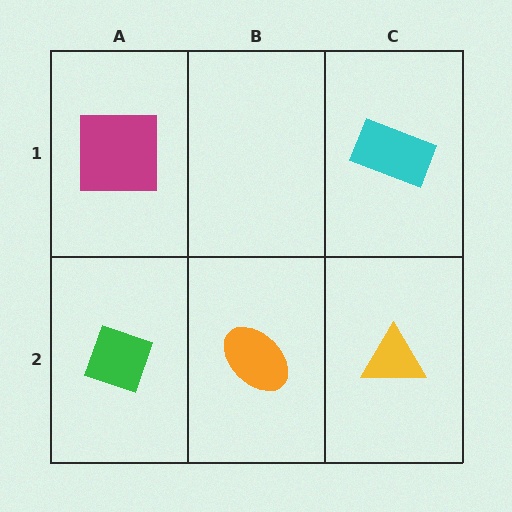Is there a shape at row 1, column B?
No, that cell is empty.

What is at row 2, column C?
A yellow triangle.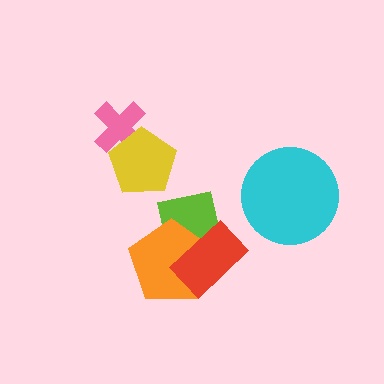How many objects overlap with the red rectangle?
2 objects overlap with the red rectangle.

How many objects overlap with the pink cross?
1 object overlaps with the pink cross.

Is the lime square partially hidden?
Yes, it is partially covered by another shape.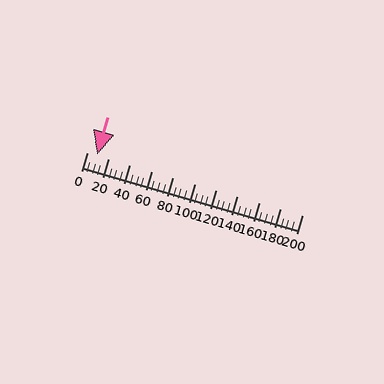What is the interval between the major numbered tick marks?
The major tick marks are spaced 20 units apart.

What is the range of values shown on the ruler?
The ruler shows values from 0 to 200.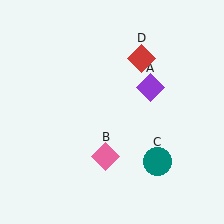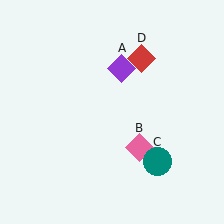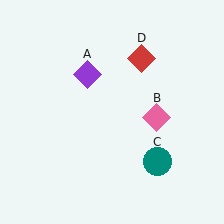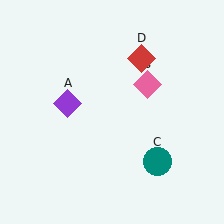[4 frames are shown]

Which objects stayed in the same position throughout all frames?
Teal circle (object C) and red diamond (object D) remained stationary.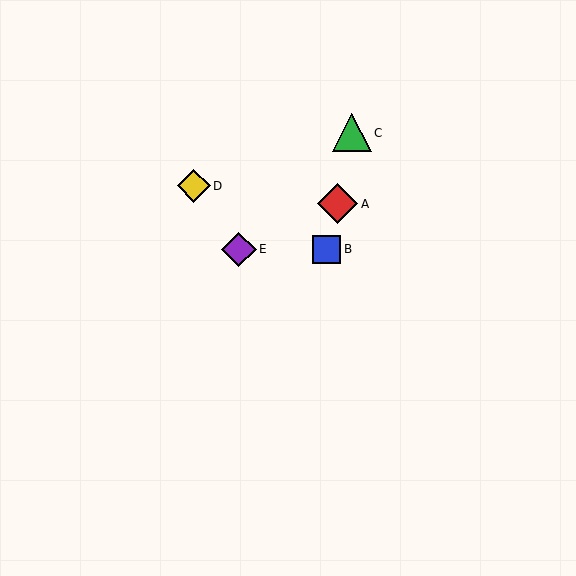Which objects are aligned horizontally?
Objects B, E are aligned horizontally.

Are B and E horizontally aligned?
Yes, both are at y≈249.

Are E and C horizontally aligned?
No, E is at y≈249 and C is at y≈133.